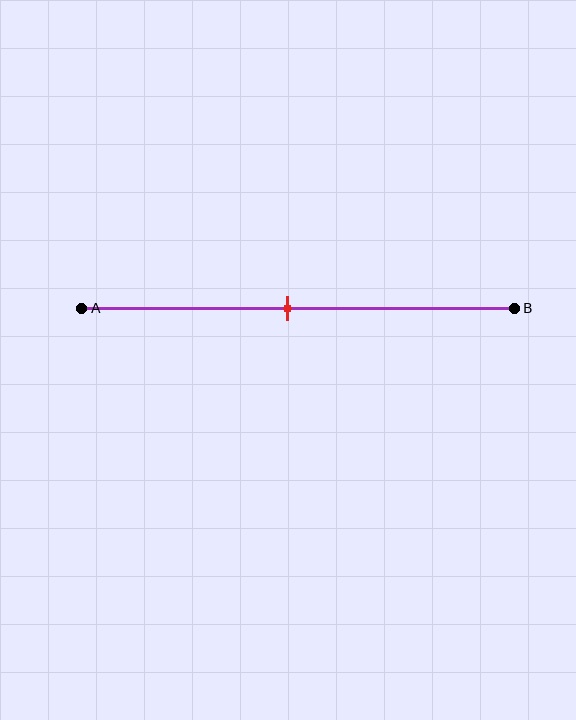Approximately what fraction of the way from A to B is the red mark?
The red mark is approximately 50% of the way from A to B.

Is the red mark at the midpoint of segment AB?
Yes, the mark is approximately at the midpoint.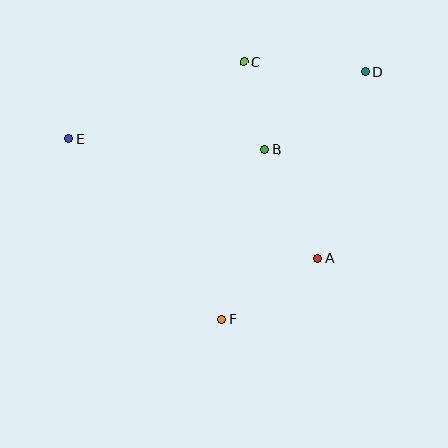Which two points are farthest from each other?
Points D and E are farthest from each other.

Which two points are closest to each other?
Points B and C are closest to each other.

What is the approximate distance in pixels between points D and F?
The distance between D and F is approximately 286 pixels.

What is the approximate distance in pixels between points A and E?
The distance between A and E is approximately 276 pixels.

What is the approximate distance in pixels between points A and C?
The distance between A and C is approximately 209 pixels.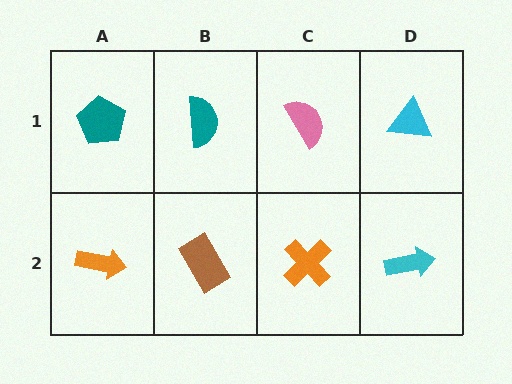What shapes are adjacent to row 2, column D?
A cyan triangle (row 1, column D), an orange cross (row 2, column C).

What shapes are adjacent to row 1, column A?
An orange arrow (row 2, column A), a teal semicircle (row 1, column B).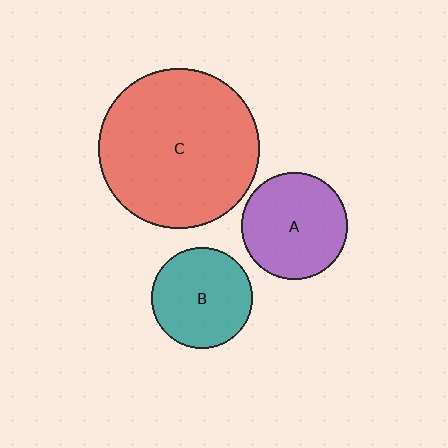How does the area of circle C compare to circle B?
Approximately 2.5 times.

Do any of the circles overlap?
No, none of the circles overlap.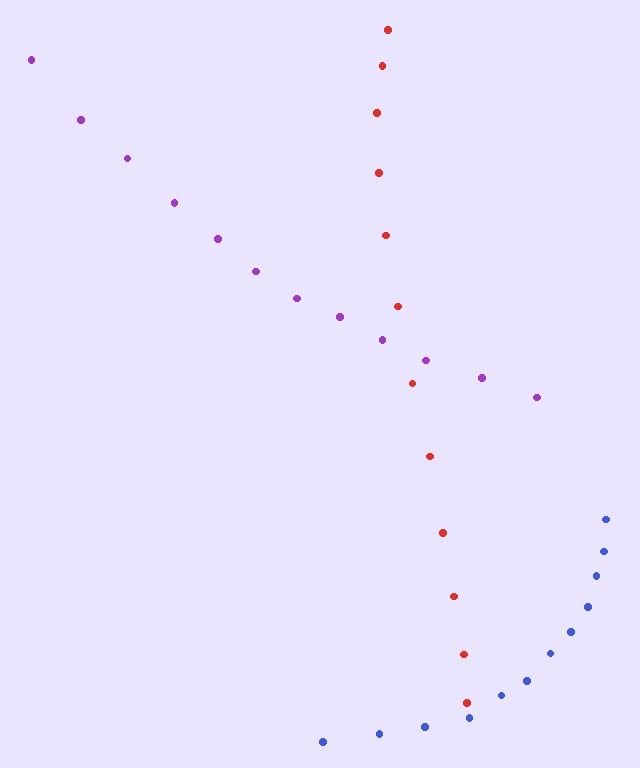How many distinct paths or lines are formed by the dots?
There are 3 distinct paths.